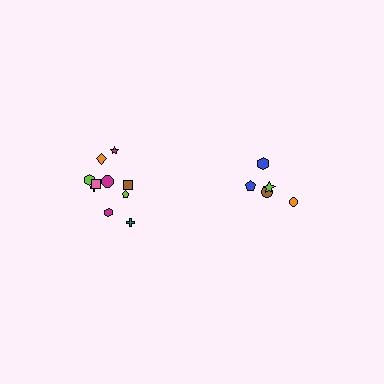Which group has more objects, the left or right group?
The left group.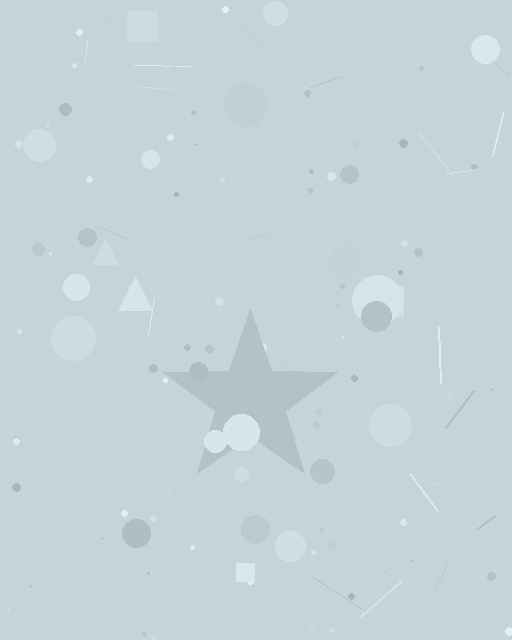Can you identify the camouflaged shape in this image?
The camouflaged shape is a star.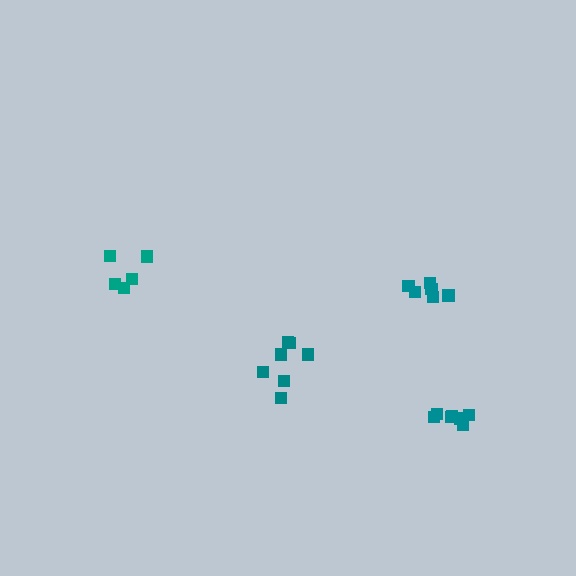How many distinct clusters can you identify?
There are 4 distinct clusters.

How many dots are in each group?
Group 1: 5 dots, Group 2: 6 dots, Group 3: 7 dots, Group 4: 7 dots (25 total).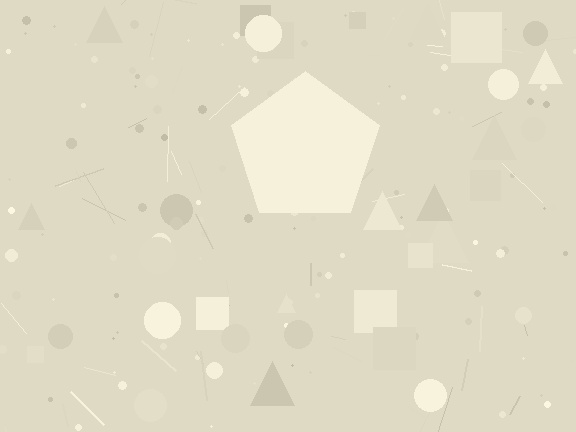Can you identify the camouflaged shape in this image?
The camouflaged shape is a pentagon.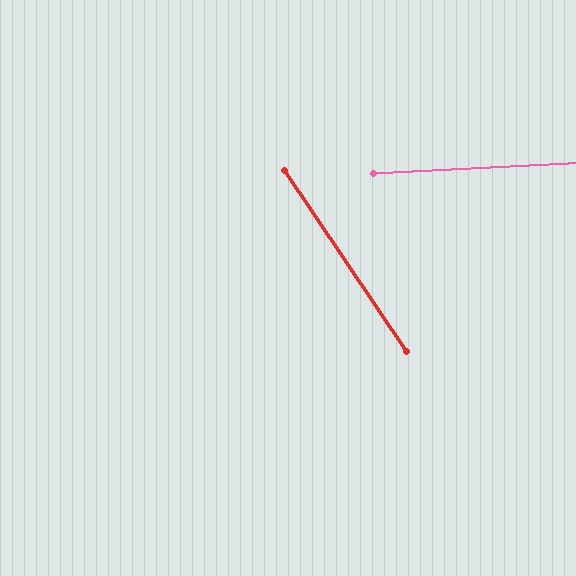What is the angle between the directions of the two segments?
Approximately 59 degrees.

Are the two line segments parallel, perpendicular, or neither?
Neither parallel nor perpendicular — they differ by about 59°.